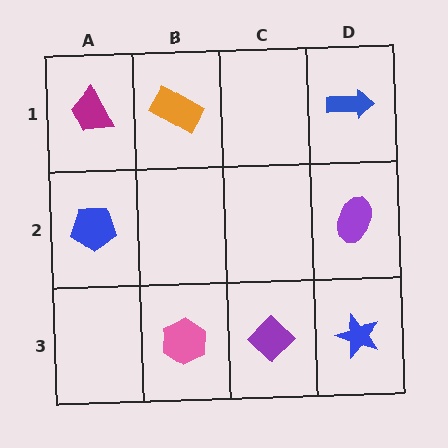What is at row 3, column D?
A blue star.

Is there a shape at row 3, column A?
No, that cell is empty.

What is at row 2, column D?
A purple ellipse.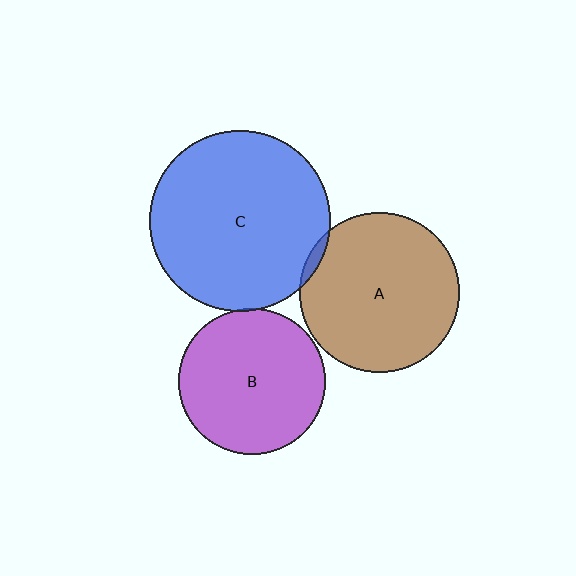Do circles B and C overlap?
Yes.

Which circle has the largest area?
Circle C (blue).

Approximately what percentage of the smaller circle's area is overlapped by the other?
Approximately 5%.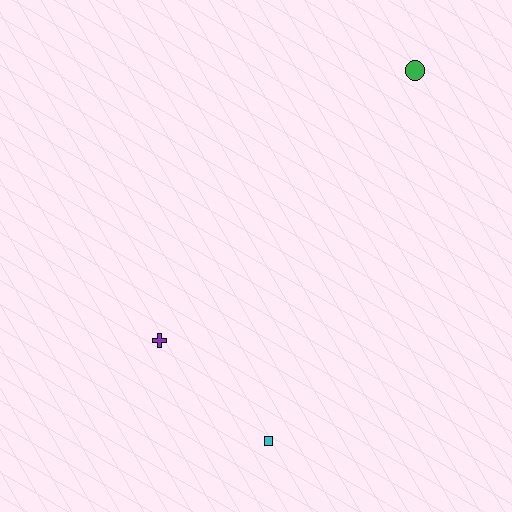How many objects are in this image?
There are 3 objects.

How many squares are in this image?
There is 1 square.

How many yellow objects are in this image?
There are no yellow objects.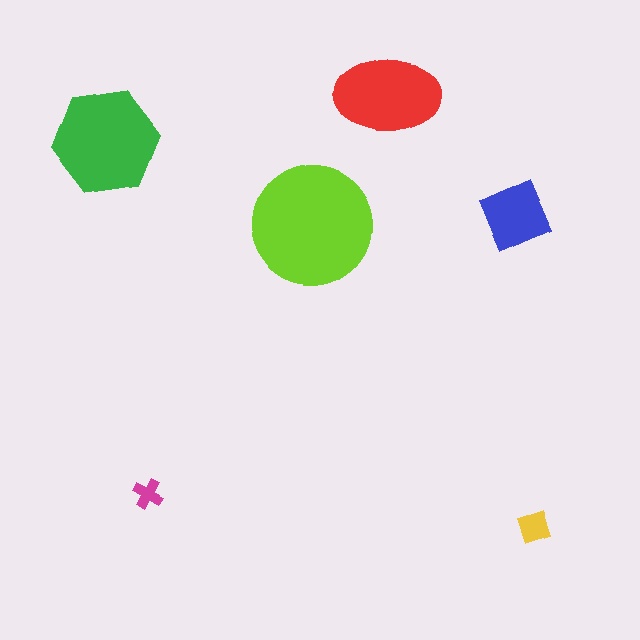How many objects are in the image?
There are 6 objects in the image.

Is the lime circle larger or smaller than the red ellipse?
Larger.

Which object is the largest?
The lime circle.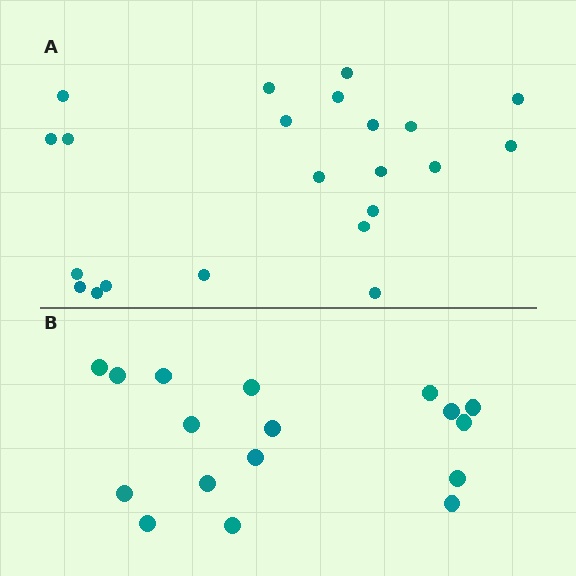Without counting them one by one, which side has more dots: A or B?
Region A (the top region) has more dots.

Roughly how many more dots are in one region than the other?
Region A has about 5 more dots than region B.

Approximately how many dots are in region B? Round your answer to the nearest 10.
About 20 dots. (The exact count is 17, which rounds to 20.)